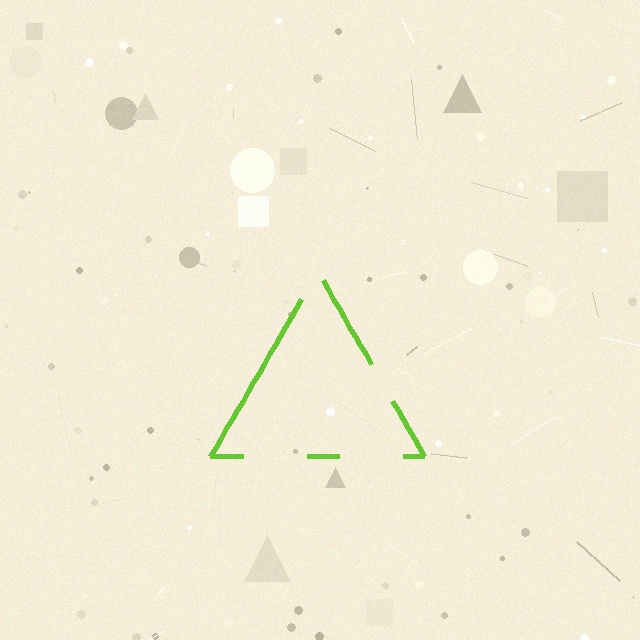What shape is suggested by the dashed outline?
The dashed outline suggests a triangle.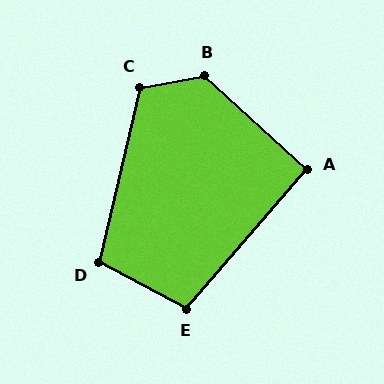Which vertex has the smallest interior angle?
A, at approximately 92 degrees.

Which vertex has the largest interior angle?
B, at approximately 127 degrees.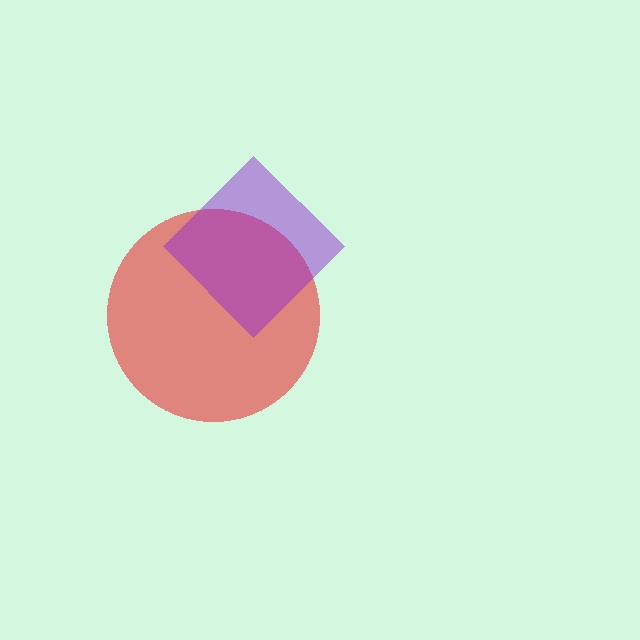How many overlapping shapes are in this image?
There are 2 overlapping shapes in the image.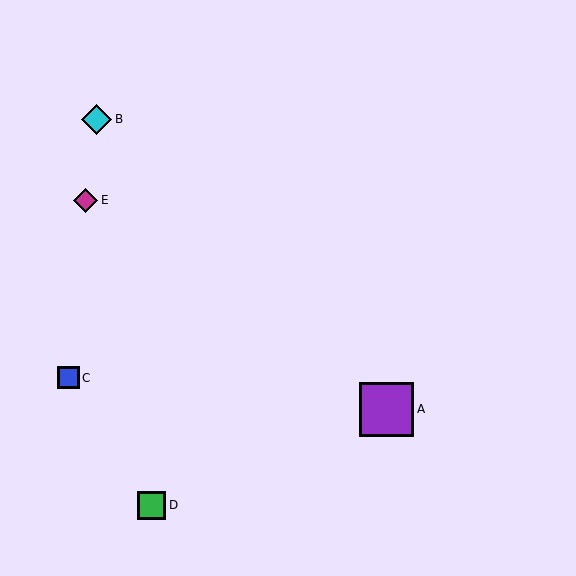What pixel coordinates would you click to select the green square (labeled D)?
Click at (152, 505) to select the green square D.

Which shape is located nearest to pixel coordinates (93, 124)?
The cyan diamond (labeled B) at (97, 119) is nearest to that location.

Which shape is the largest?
The purple square (labeled A) is the largest.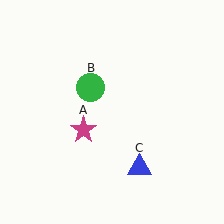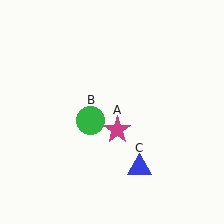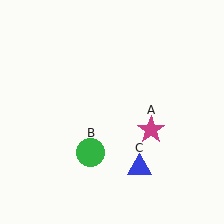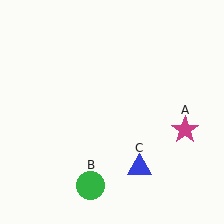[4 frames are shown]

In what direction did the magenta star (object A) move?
The magenta star (object A) moved right.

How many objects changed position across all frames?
2 objects changed position: magenta star (object A), green circle (object B).